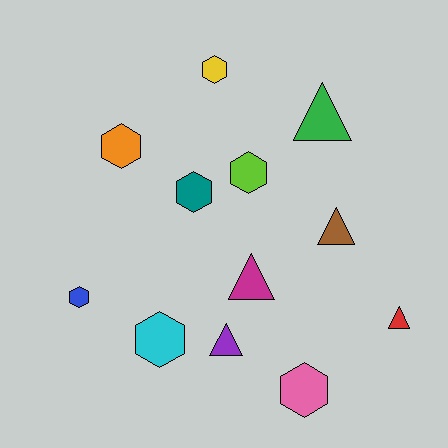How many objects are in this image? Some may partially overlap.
There are 12 objects.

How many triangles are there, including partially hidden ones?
There are 5 triangles.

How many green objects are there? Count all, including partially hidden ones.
There is 1 green object.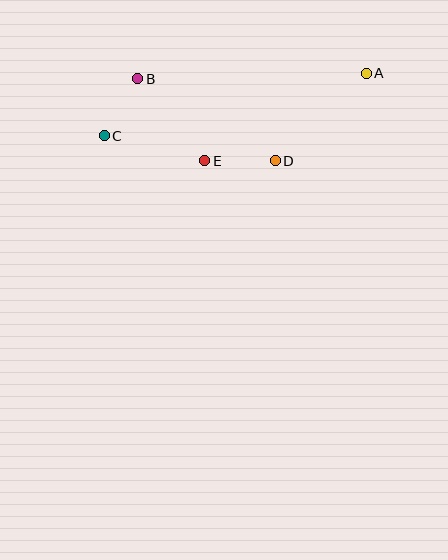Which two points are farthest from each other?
Points A and C are farthest from each other.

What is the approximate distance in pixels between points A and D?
The distance between A and D is approximately 126 pixels.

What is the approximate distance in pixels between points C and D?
The distance between C and D is approximately 173 pixels.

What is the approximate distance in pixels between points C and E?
The distance between C and E is approximately 104 pixels.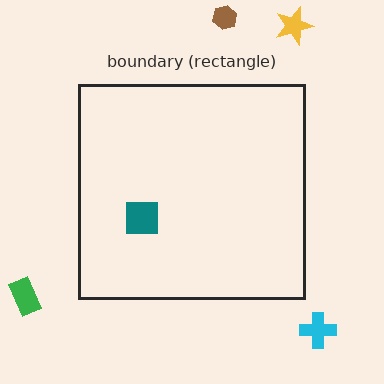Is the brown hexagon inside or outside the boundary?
Outside.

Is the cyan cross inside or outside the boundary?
Outside.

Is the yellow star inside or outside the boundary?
Outside.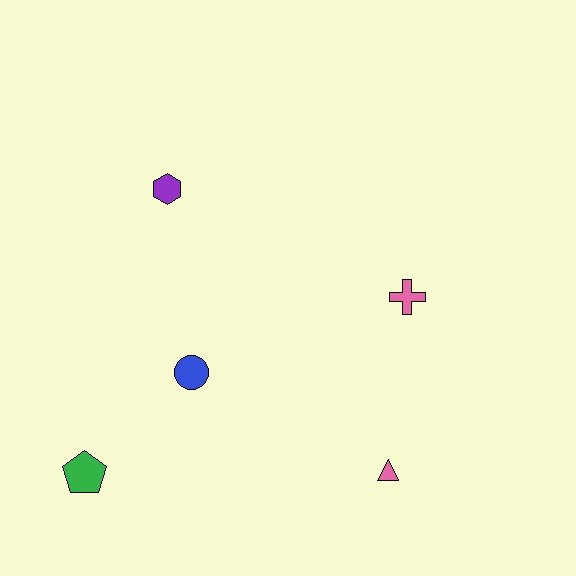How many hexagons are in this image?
There is 1 hexagon.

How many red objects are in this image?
There are no red objects.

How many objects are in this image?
There are 5 objects.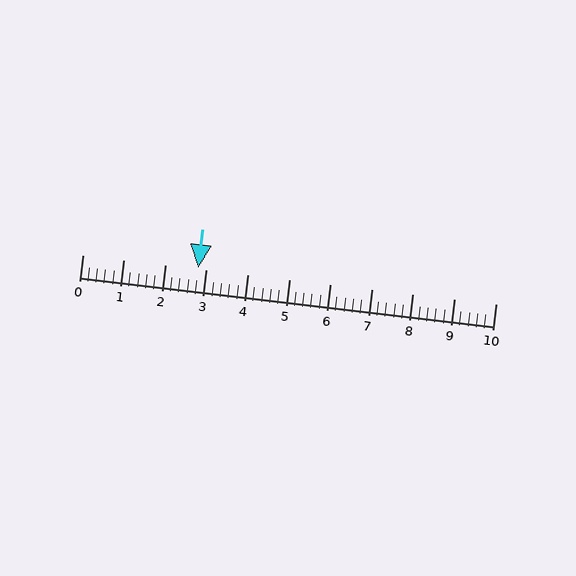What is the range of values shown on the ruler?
The ruler shows values from 0 to 10.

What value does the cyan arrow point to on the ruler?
The cyan arrow points to approximately 2.8.